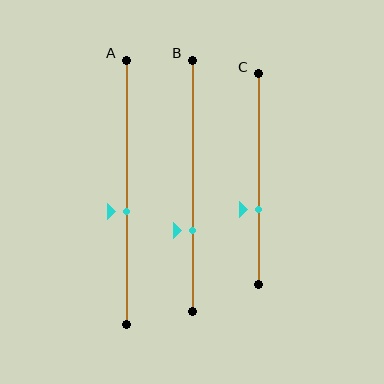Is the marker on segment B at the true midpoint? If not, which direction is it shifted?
No, the marker on segment B is shifted downward by about 18% of the segment length.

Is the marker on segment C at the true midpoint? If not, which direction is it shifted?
No, the marker on segment C is shifted downward by about 15% of the segment length.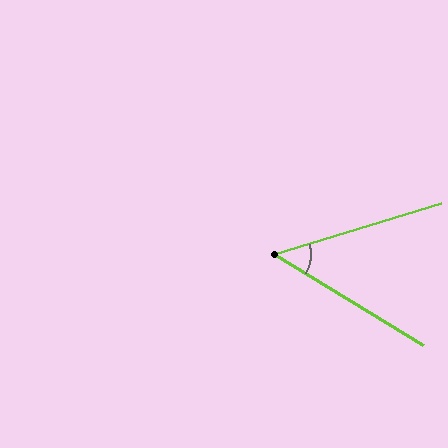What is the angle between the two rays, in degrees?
Approximately 48 degrees.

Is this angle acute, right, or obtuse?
It is acute.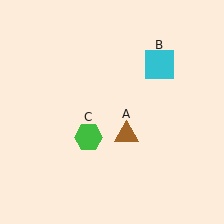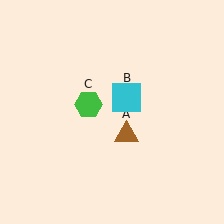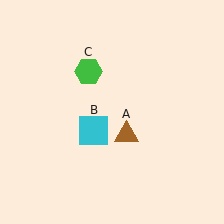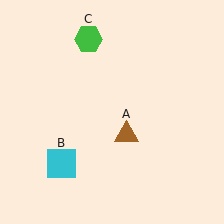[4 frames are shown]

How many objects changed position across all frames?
2 objects changed position: cyan square (object B), green hexagon (object C).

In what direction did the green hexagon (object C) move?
The green hexagon (object C) moved up.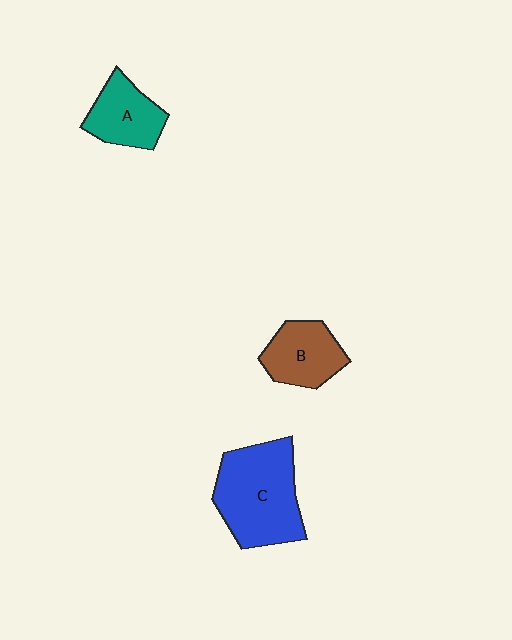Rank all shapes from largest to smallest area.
From largest to smallest: C (blue), B (brown), A (teal).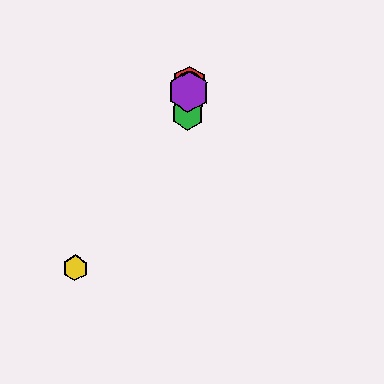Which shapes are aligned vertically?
The red hexagon, the blue circle, the green hexagon, the purple hexagon are aligned vertically.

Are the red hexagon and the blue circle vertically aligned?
Yes, both are at x≈189.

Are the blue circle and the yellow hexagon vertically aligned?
No, the blue circle is at x≈189 and the yellow hexagon is at x≈75.